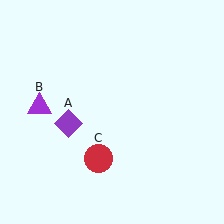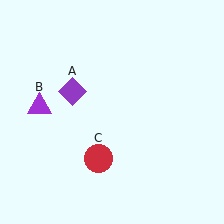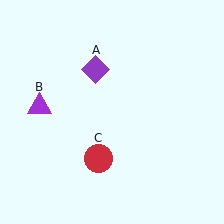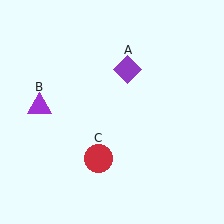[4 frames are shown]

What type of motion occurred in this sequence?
The purple diamond (object A) rotated clockwise around the center of the scene.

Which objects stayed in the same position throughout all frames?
Purple triangle (object B) and red circle (object C) remained stationary.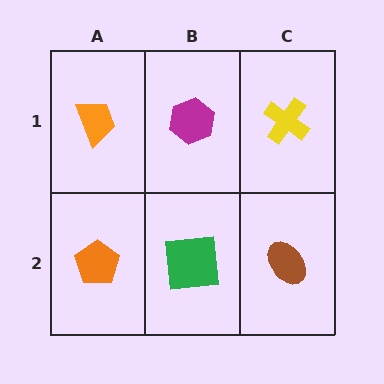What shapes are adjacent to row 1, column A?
An orange pentagon (row 2, column A), a magenta hexagon (row 1, column B).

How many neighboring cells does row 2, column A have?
2.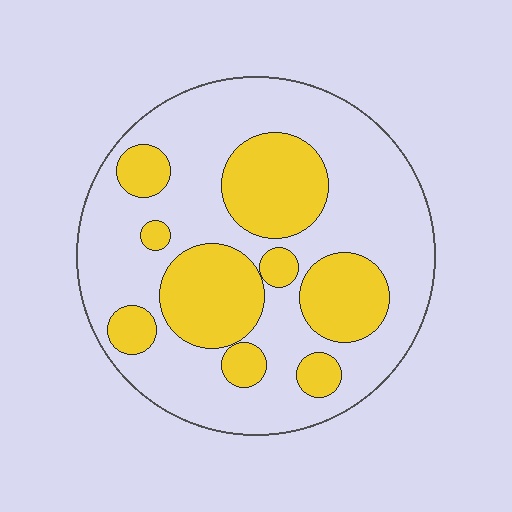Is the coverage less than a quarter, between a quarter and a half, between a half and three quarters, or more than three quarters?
Between a quarter and a half.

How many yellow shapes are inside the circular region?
9.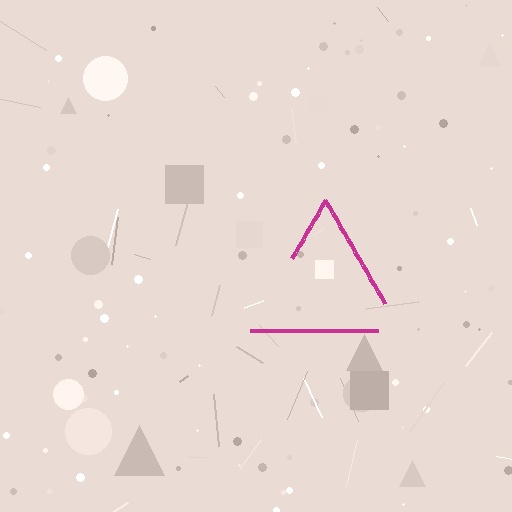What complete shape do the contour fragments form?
The contour fragments form a triangle.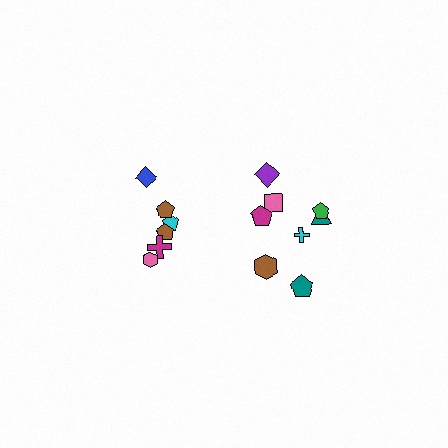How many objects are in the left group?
There are 6 objects.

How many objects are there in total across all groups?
There are 14 objects.